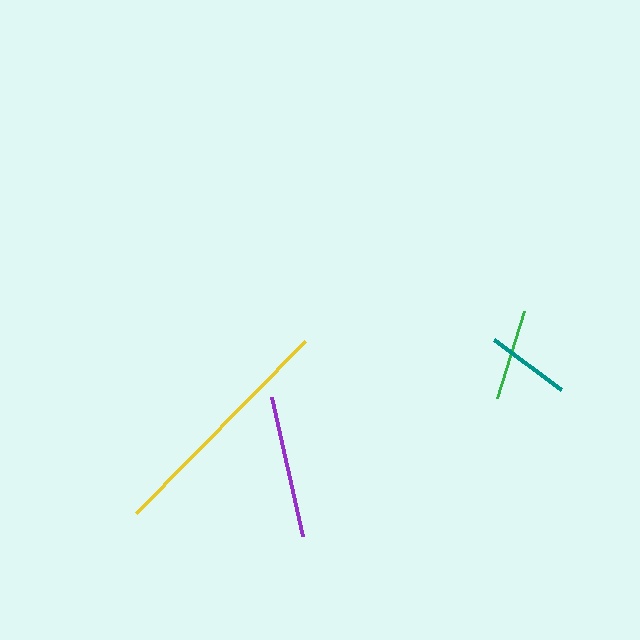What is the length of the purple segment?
The purple segment is approximately 143 pixels long.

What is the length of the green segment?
The green segment is approximately 92 pixels long.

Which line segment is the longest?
The yellow line is the longest at approximately 240 pixels.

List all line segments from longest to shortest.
From longest to shortest: yellow, purple, green, teal.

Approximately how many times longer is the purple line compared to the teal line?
The purple line is approximately 1.7 times the length of the teal line.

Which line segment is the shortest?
The teal line is the shortest at approximately 84 pixels.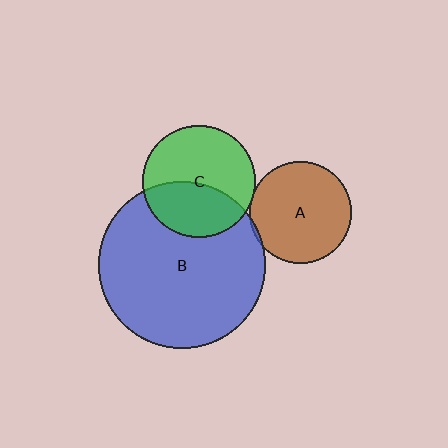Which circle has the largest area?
Circle B (blue).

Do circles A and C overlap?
Yes.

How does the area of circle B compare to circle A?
Approximately 2.7 times.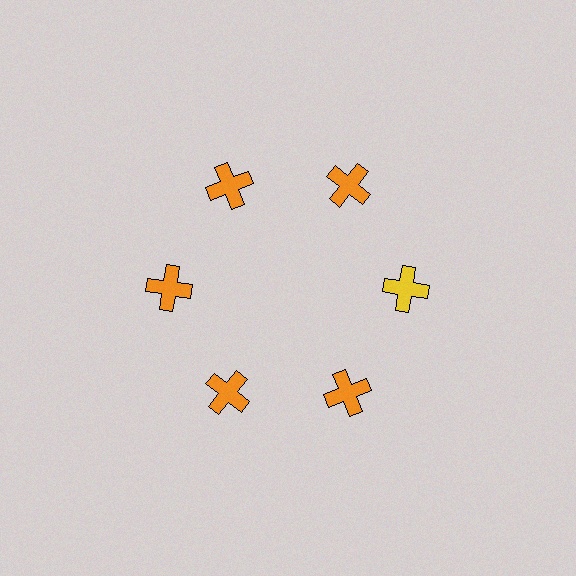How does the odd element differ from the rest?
It has a different color: yellow instead of orange.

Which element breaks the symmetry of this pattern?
The yellow cross at roughly the 3 o'clock position breaks the symmetry. All other shapes are orange crosses.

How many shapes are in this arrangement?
There are 6 shapes arranged in a ring pattern.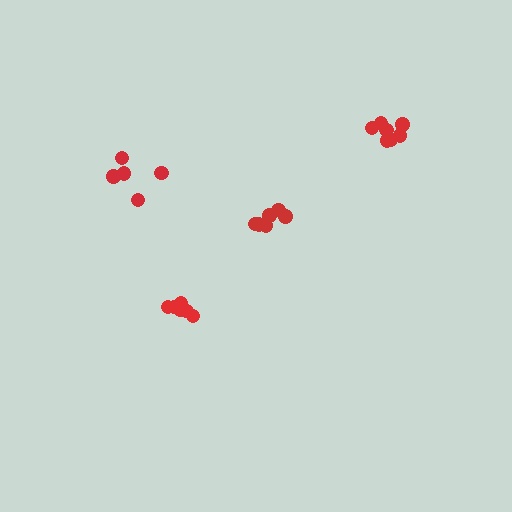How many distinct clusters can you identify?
There are 4 distinct clusters.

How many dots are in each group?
Group 1: 6 dots, Group 2: 5 dots, Group 3: 8 dots, Group 4: 7 dots (26 total).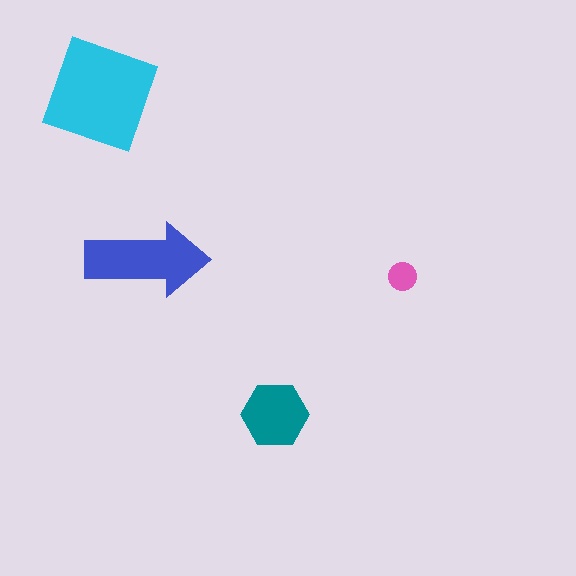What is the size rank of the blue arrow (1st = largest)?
2nd.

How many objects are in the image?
There are 4 objects in the image.